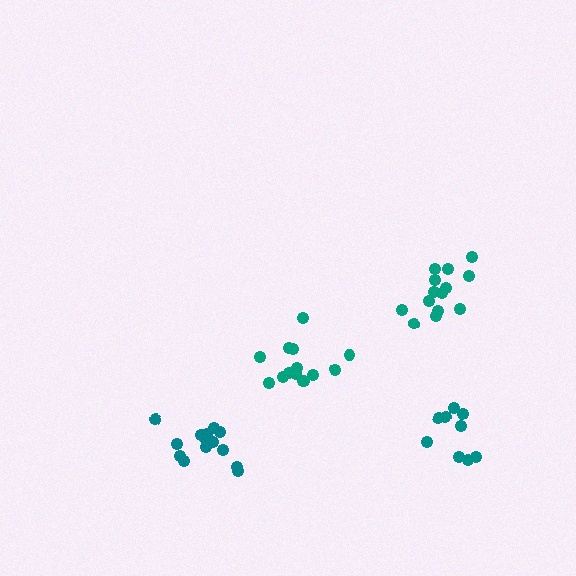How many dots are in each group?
Group 1: 14 dots, Group 2: 14 dots, Group 3: 14 dots, Group 4: 9 dots (51 total).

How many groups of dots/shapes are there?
There are 4 groups.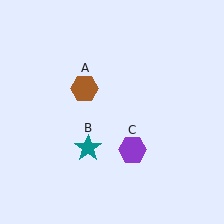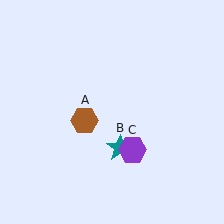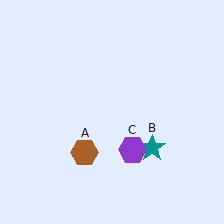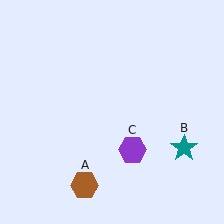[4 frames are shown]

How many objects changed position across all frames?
2 objects changed position: brown hexagon (object A), teal star (object B).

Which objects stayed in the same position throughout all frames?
Purple hexagon (object C) remained stationary.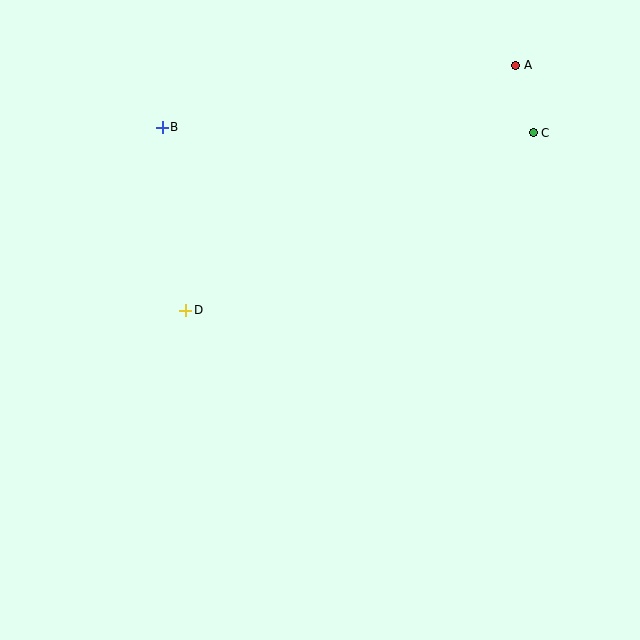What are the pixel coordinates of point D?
Point D is at (186, 310).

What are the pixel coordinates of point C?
Point C is at (533, 133).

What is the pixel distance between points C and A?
The distance between C and A is 70 pixels.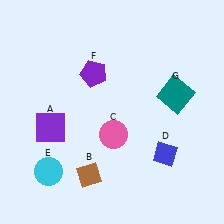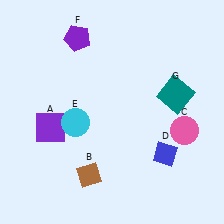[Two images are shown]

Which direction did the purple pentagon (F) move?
The purple pentagon (F) moved up.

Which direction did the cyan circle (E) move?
The cyan circle (E) moved up.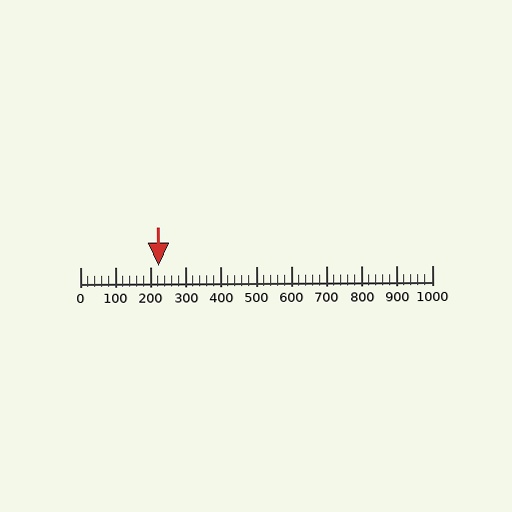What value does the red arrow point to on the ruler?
The red arrow points to approximately 223.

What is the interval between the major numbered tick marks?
The major tick marks are spaced 100 units apart.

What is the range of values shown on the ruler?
The ruler shows values from 0 to 1000.